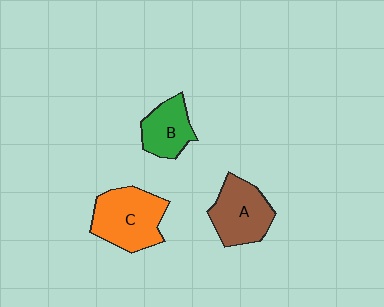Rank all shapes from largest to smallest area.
From largest to smallest: C (orange), A (brown), B (green).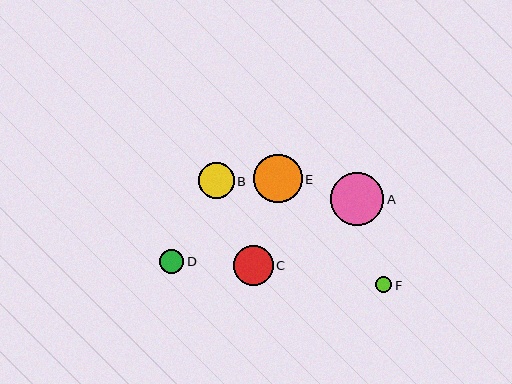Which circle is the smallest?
Circle F is the smallest with a size of approximately 17 pixels.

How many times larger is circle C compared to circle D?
Circle C is approximately 1.6 times the size of circle D.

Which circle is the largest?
Circle A is the largest with a size of approximately 53 pixels.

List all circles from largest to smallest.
From largest to smallest: A, E, C, B, D, F.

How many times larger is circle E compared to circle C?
Circle E is approximately 1.2 times the size of circle C.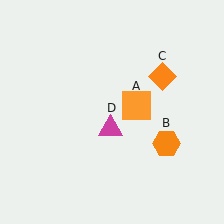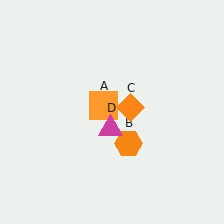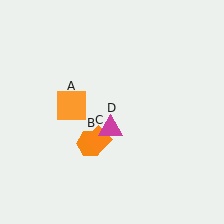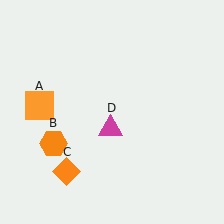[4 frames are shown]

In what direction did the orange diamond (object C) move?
The orange diamond (object C) moved down and to the left.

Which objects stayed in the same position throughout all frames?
Magenta triangle (object D) remained stationary.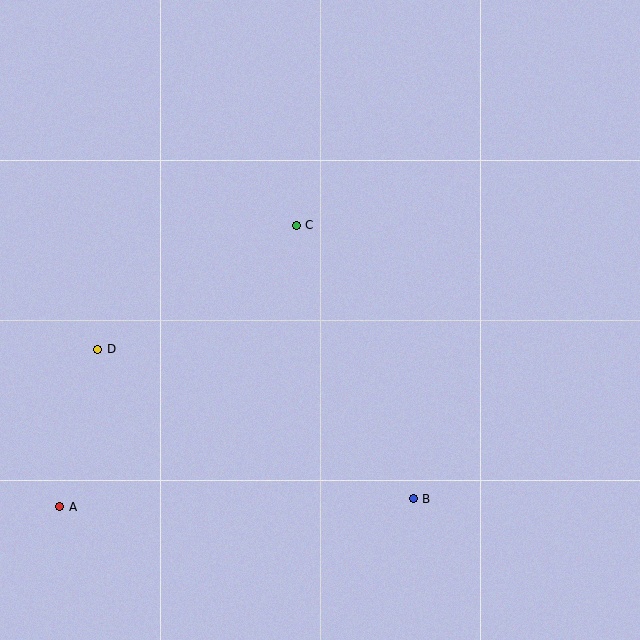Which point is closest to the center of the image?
Point C at (296, 225) is closest to the center.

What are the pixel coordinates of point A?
Point A is at (60, 507).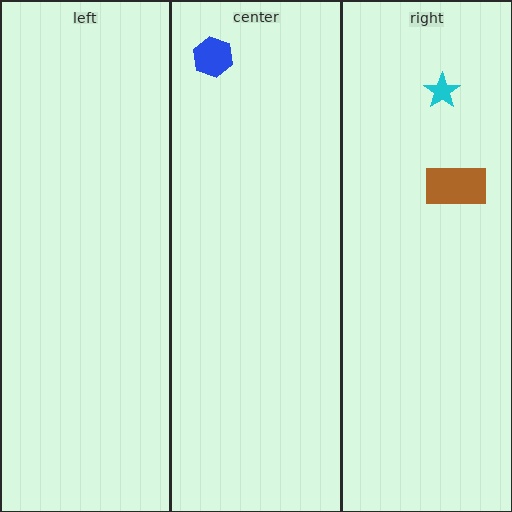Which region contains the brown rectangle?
The right region.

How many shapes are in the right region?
2.